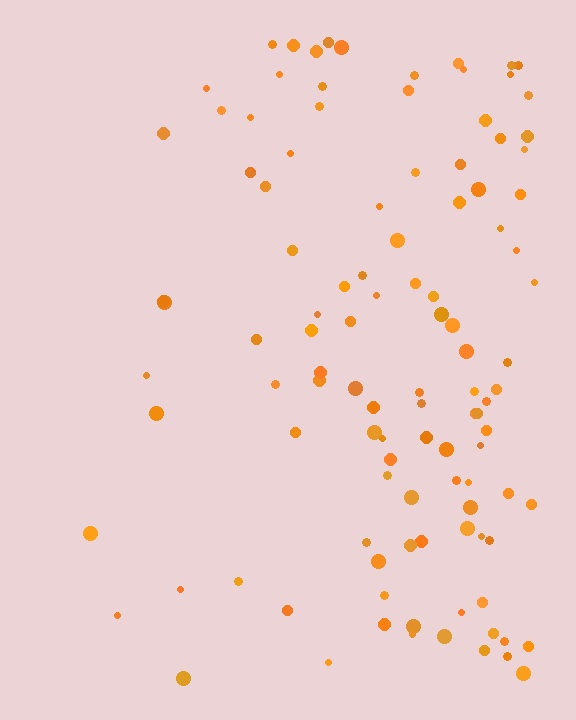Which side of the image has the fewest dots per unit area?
The left.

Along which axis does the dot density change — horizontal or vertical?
Horizontal.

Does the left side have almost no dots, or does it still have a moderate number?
Still a moderate number, just noticeably fewer than the right.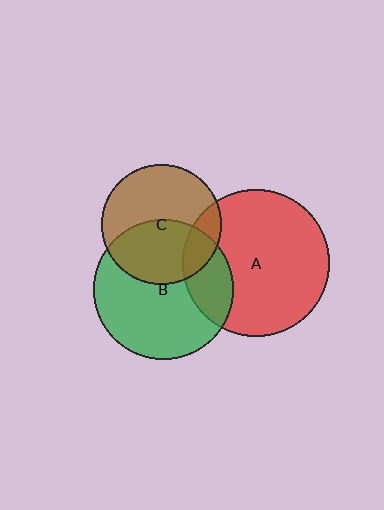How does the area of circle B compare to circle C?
Approximately 1.4 times.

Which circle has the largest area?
Circle A (red).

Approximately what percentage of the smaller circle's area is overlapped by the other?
Approximately 15%.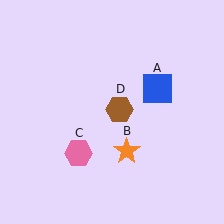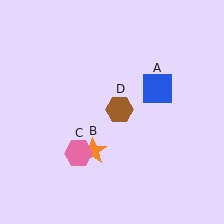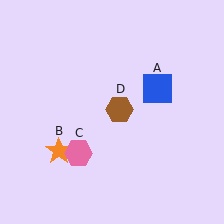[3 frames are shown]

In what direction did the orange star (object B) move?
The orange star (object B) moved left.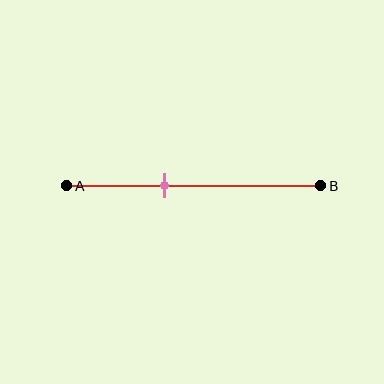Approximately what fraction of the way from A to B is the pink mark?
The pink mark is approximately 40% of the way from A to B.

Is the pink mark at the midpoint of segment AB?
No, the mark is at about 40% from A, not at the 50% midpoint.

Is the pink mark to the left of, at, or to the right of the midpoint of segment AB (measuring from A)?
The pink mark is to the left of the midpoint of segment AB.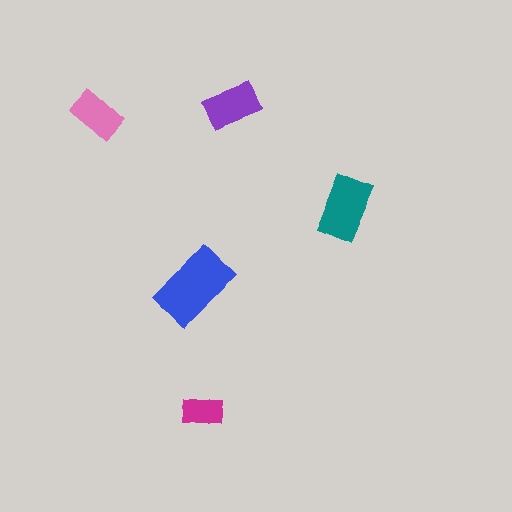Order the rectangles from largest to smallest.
the blue one, the teal one, the purple one, the pink one, the magenta one.